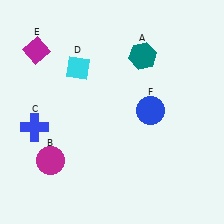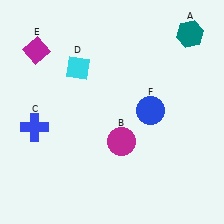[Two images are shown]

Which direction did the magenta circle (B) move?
The magenta circle (B) moved right.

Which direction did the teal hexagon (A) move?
The teal hexagon (A) moved right.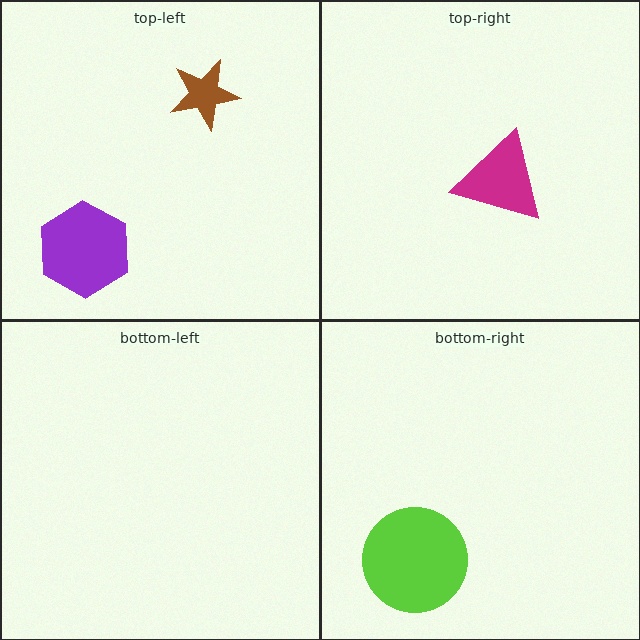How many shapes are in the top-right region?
1.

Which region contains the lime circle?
The bottom-right region.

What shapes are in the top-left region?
The brown star, the purple hexagon.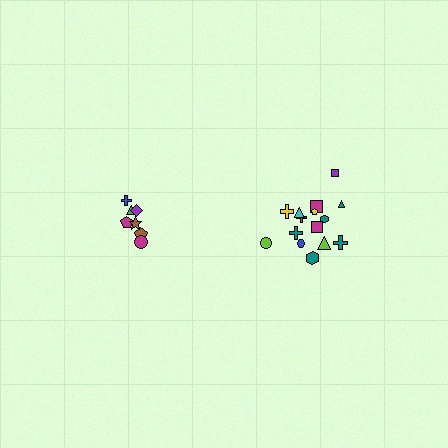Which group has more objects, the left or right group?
The right group.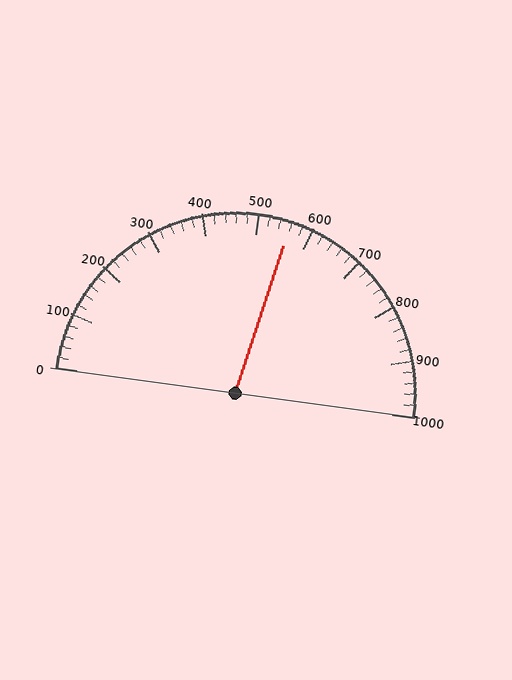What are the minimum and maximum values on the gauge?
The gauge ranges from 0 to 1000.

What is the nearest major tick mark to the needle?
The nearest major tick mark is 600.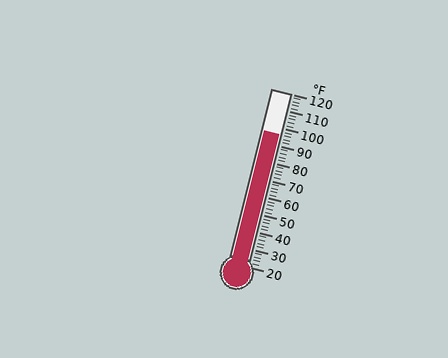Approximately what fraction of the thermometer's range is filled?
The thermometer is filled to approximately 75% of its range.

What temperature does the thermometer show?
The thermometer shows approximately 96°F.